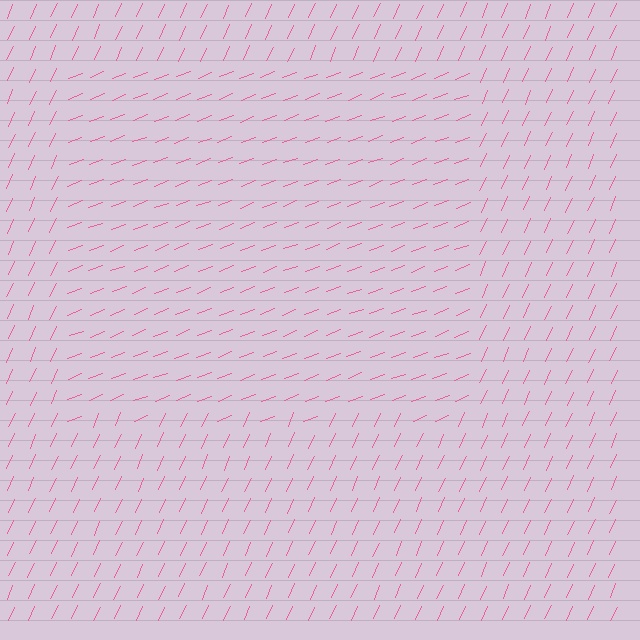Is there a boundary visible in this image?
Yes, there is a texture boundary formed by a change in line orientation.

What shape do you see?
I see a rectangle.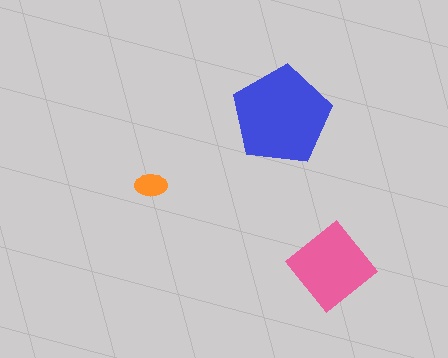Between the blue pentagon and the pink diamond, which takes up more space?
The blue pentagon.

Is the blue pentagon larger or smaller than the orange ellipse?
Larger.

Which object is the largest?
The blue pentagon.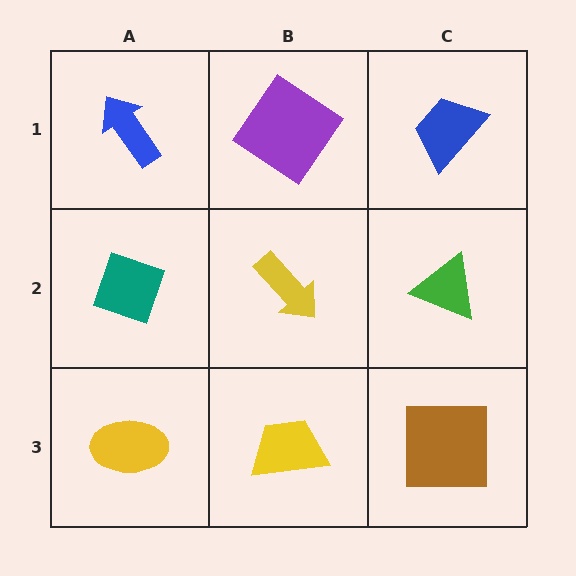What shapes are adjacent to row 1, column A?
A teal diamond (row 2, column A), a purple diamond (row 1, column B).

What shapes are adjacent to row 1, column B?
A yellow arrow (row 2, column B), a blue arrow (row 1, column A), a blue trapezoid (row 1, column C).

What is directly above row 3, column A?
A teal diamond.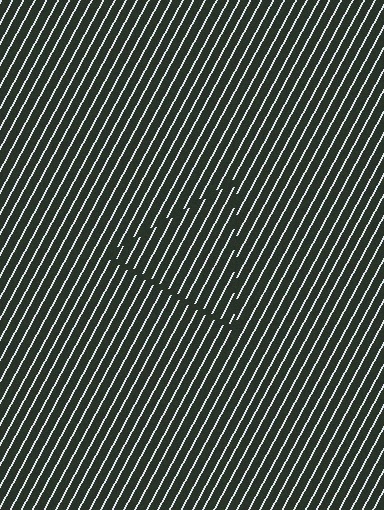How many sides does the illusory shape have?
3 sides — the line-ends trace a triangle.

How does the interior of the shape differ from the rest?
The interior of the shape contains the same grating, shifted by half a period — the contour is defined by the phase discontinuity where line-ends from the inner and outer gratings abut.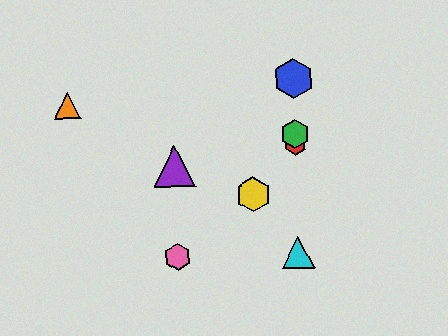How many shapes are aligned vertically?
4 shapes (the red hexagon, the blue hexagon, the green hexagon, the cyan triangle) are aligned vertically.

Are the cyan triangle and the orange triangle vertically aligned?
No, the cyan triangle is at x≈298 and the orange triangle is at x≈67.